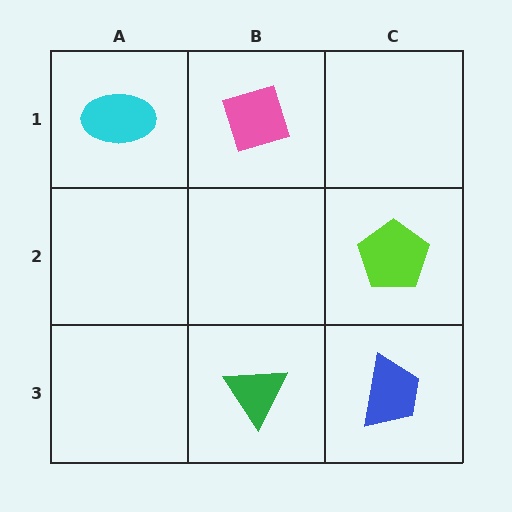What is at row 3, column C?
A blue trapezoid.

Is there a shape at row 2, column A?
No, that cell is empty.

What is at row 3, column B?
A green triangle.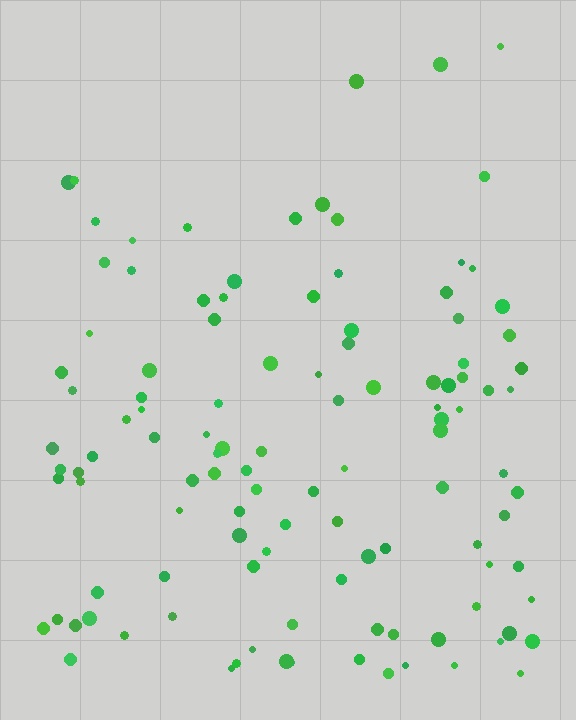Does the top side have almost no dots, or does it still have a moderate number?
Still a moderate number, just noticeably fewer than the bottom.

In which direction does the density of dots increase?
From top to bottom, with the bottom side densest.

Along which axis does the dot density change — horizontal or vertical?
Vertical.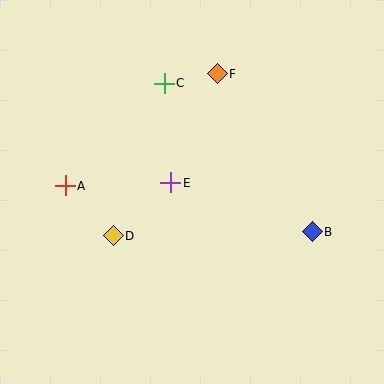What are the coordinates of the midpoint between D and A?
The midpoint between D and A is at (89, 211).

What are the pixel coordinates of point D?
Point D is at (113, 236).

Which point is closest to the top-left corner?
Point C is closest to the top-left corner.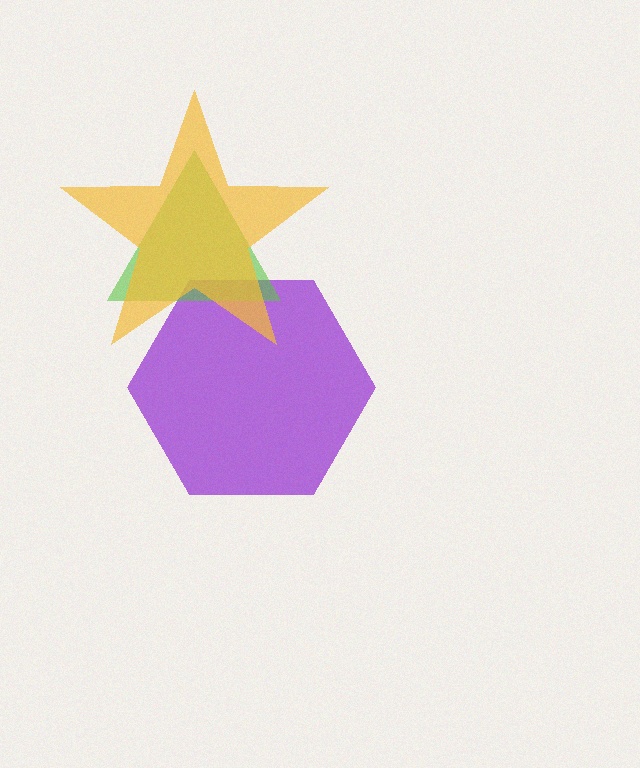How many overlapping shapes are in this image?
There are 3 overlapping shapes in the image.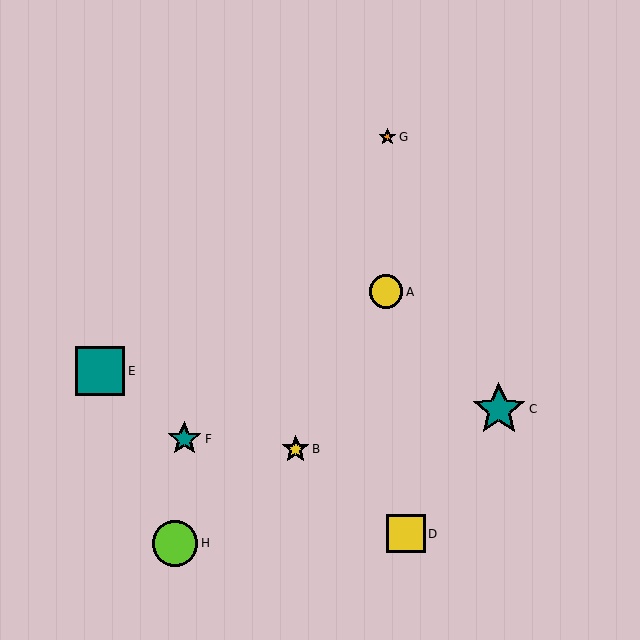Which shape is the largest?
The teal star (labeled C) is the largest.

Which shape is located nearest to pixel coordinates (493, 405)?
The teal star (labeled C) at (499, 409) is nearest to that location.